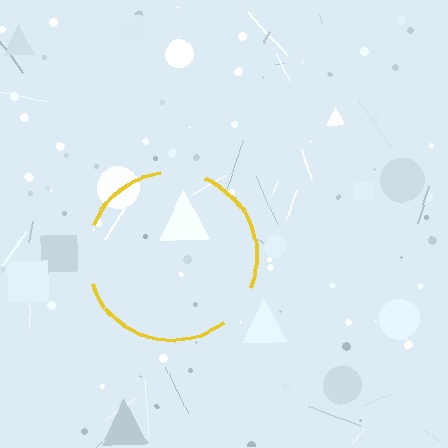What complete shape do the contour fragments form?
The contour fragments form a circle.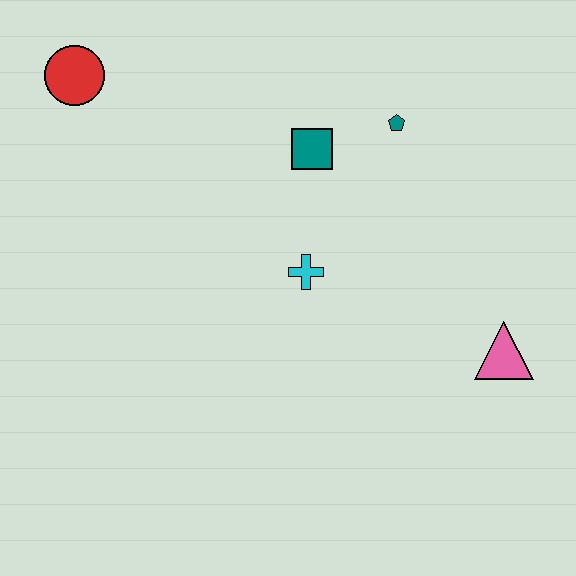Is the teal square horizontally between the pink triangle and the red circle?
Yes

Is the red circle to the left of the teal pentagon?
Yes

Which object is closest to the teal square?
The teal pentagon is closest to the teal square.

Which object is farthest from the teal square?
The pink triangle is farthest from the teal square.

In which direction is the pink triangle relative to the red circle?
The pink triangle is to the right of the red circle.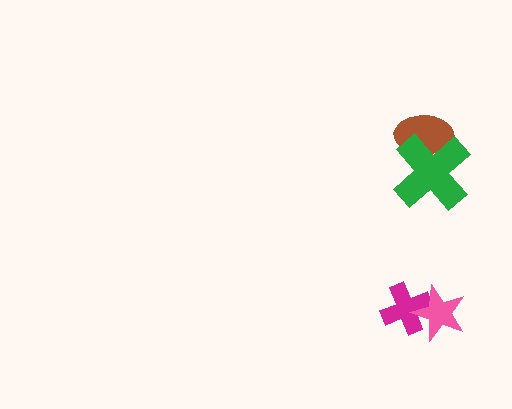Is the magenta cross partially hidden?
Yes, it is partially covered by another shape.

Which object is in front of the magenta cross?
The pink star is in front of the magenta cross.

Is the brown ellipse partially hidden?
Yes, it is partially covered by another shape.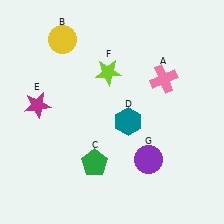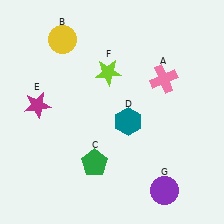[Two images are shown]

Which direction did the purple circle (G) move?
The purple circle (G) moved down.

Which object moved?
The purple circle (G) moved down.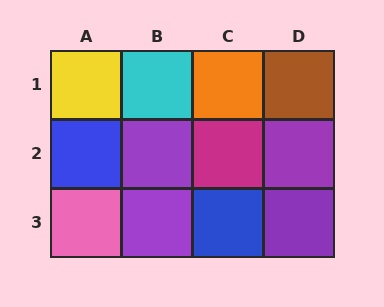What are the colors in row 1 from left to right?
Yellow, cyan, orange, brown.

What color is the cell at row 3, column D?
Purple.